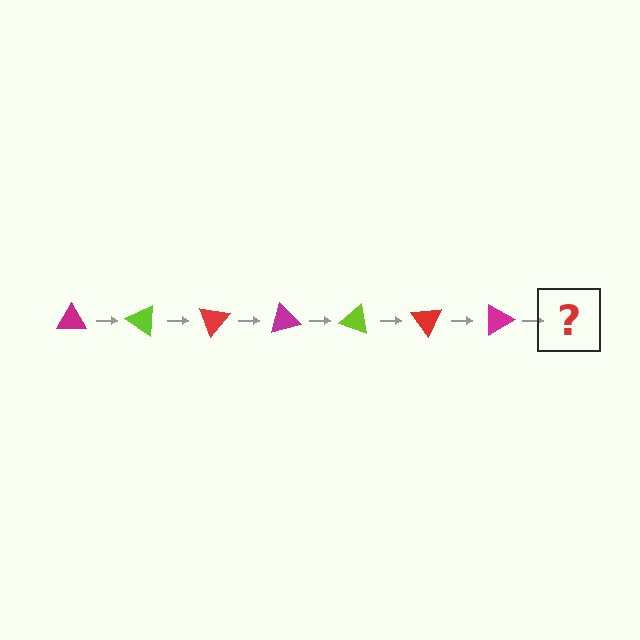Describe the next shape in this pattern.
It should be a lime triangle, rotated 245 degrees from the start.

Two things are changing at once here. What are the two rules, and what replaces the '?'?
The two rules are that it rotates 35 degrees each step and the color cycles through magenta, lime, and red. The '?' should be a lime triangle, rotated 245 degrees from the start.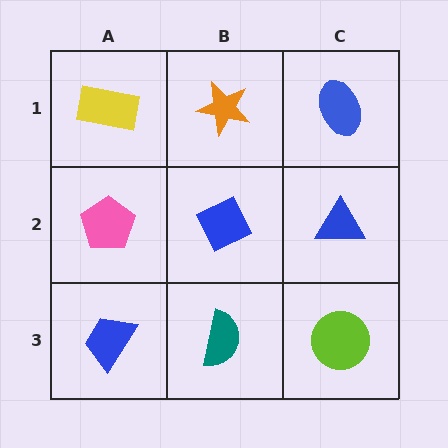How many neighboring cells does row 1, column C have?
2.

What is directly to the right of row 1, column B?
A blue ellipse.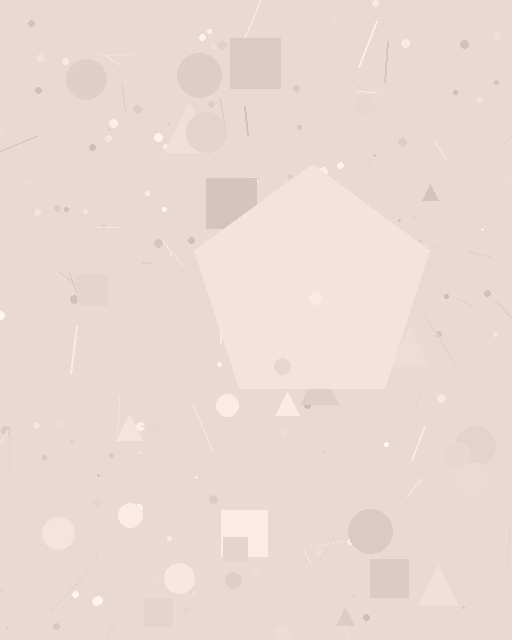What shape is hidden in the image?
A pentagon is hidden in the image.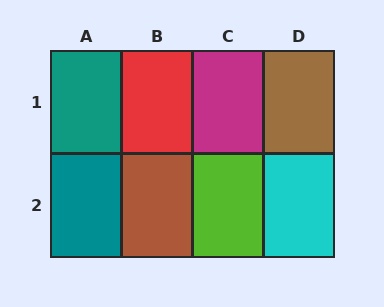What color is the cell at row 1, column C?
Magenta.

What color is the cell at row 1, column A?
Teal.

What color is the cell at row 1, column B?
Red.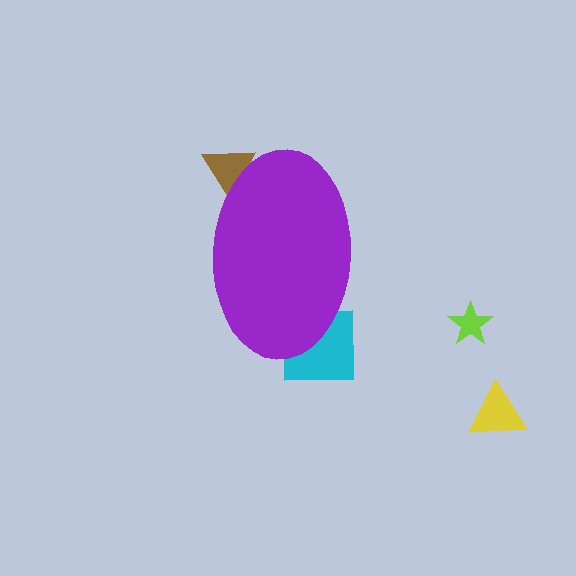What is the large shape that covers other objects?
A purple ellipse.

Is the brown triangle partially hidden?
Yes, the brown triangle is partially hidden behind the purple ellipse.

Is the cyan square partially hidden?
Yes, the cyan square is partially hidden behind the purple ellipse.